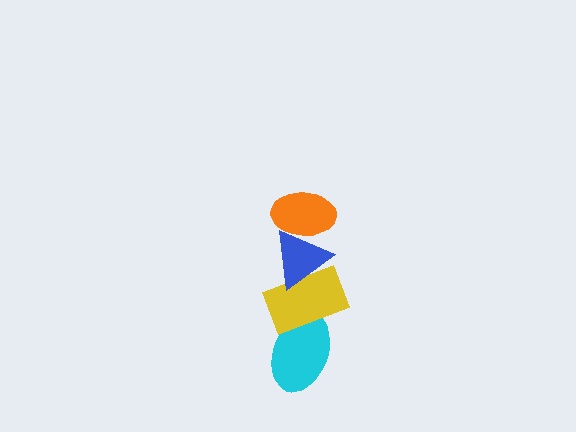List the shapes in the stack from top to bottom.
From top to bottom: the orange ellipse, the blue triangle, the yellow rectangle, the cyan ellipse.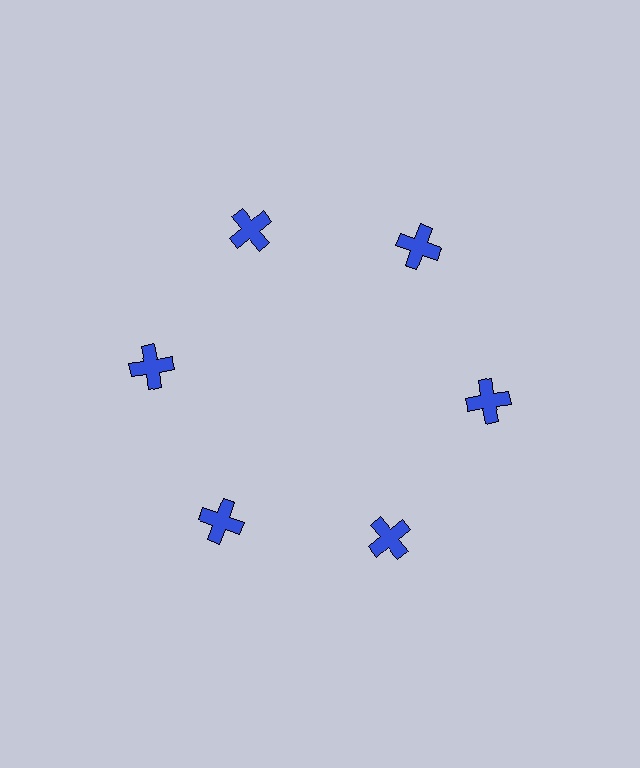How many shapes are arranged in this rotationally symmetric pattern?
There are 6 shapes, arranged in 6 groups of 1.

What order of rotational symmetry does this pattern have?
This pattern has 6-fold rotational symmetry.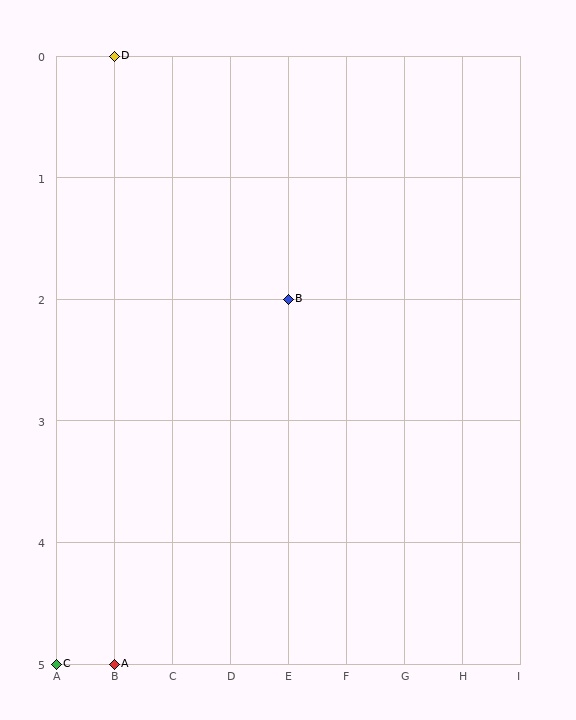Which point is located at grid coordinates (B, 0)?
Point D is at (B, 0).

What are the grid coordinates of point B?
Point B is at grid coordinates (E, 2).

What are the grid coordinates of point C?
Point C is at grid coordinates (A, 5).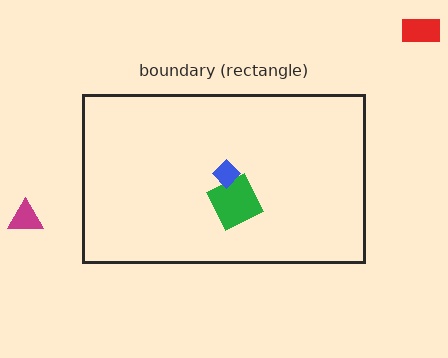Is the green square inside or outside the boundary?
Inside.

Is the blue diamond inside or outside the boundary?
Inside.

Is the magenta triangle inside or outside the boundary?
Outside.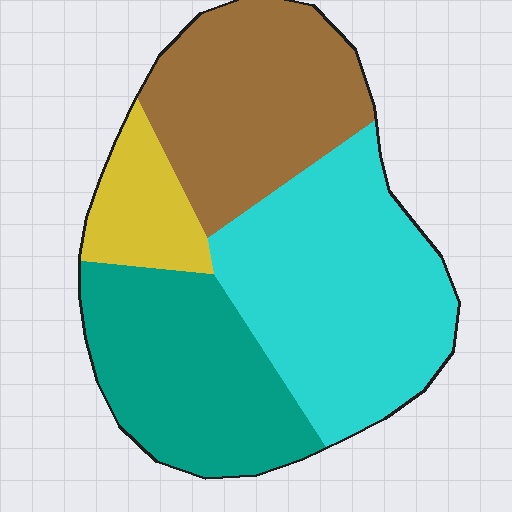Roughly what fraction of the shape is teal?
Teal takes up about one quarter (1/4) of the shape.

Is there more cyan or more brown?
Cyan.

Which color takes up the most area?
Cyan, at roughly 35%.